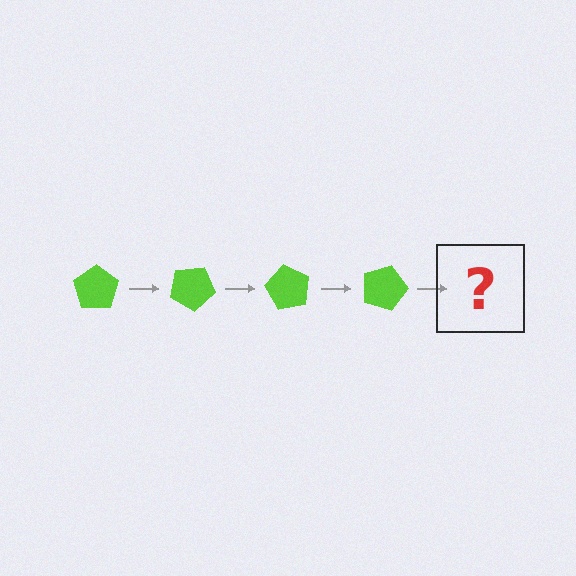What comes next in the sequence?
The next element should be a lime pentagon rotated 120 degrees.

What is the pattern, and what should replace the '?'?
The pattern is that the pentagon rotates 30 degrees each step. The '?' should be a lime pentagon rotated 120 degrees.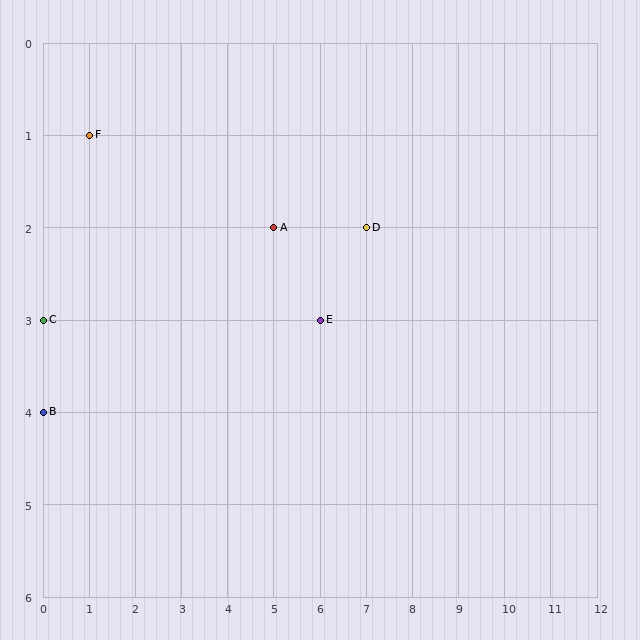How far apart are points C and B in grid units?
Points C and B are 1 row apart.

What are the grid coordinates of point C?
Point C is at grid coordinates (0, 3).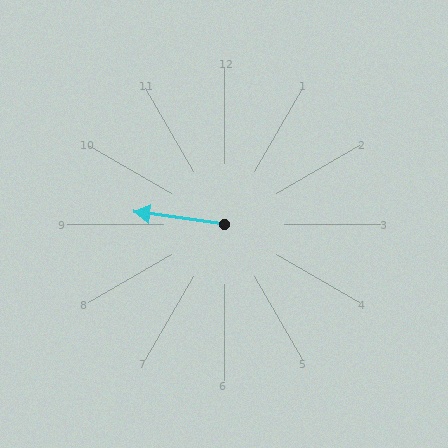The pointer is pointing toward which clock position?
Roughly 9 o'clock.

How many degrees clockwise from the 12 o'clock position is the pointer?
Approximately 278 degrees.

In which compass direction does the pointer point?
West.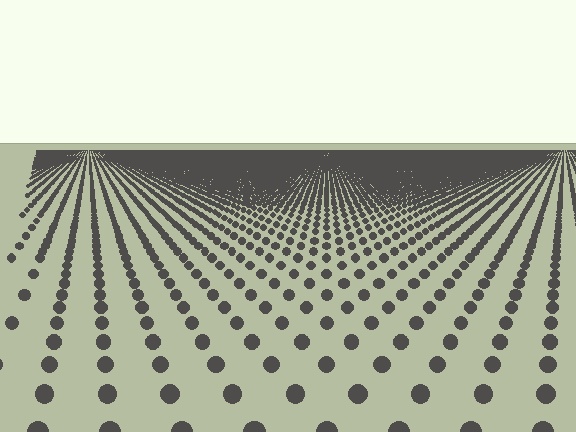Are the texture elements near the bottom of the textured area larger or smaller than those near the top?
Larger. Near the bottom, elements are closer to the viewer and appear at a bigger on-screen size.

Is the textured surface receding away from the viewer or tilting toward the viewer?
The surface is receding away from the viewer. Texture elements get smaller and denser toward the top.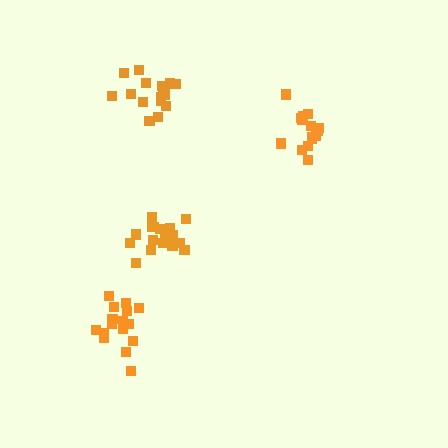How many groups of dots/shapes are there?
There are 4 groups.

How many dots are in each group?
Group 1: 19 dots, Group 2: 15 dots, Group 3: 17 dots, Group 4: 18 dots (69 total).